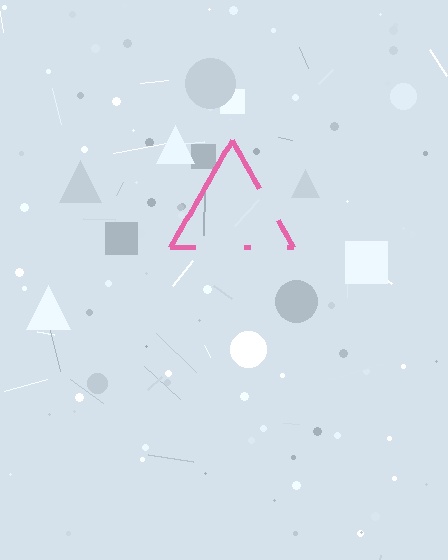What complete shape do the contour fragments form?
The contour fragments form a triangle.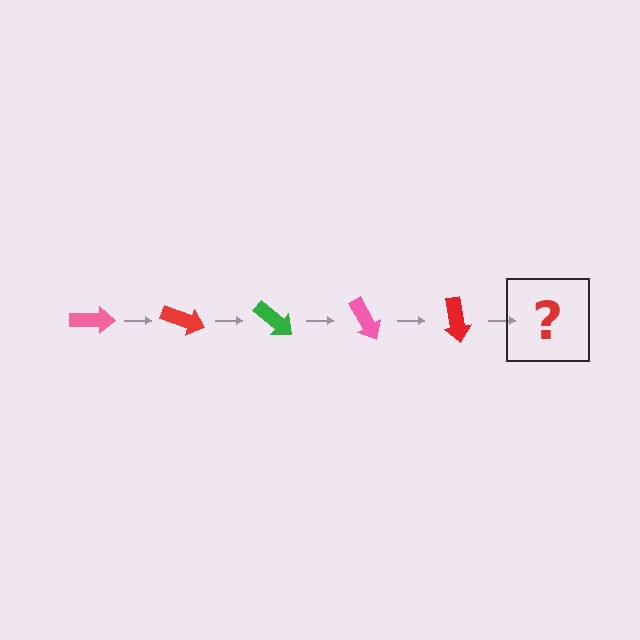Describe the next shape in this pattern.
It should be a green arrow, rotated 100 degrees from the start.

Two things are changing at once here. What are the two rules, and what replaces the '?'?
The two rules are that it rotates 20 degrees each step and the color cycles through pink, red, and green. The '?' should be a green arrow, rotated 100 degrees from the start.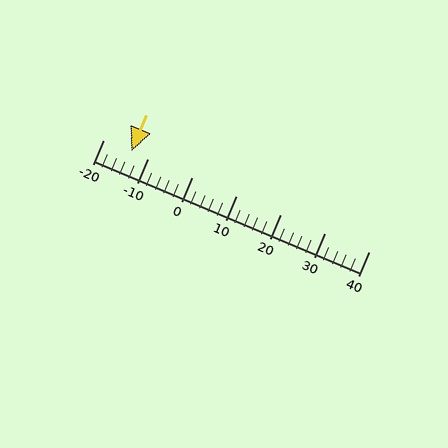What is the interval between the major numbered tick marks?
The major tick marks are spaced 10 units apart.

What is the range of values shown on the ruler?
The ruler shows values from -20 to 40.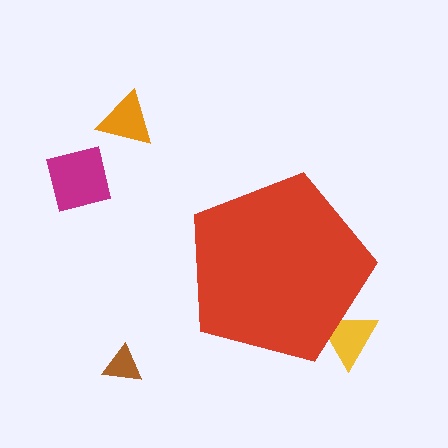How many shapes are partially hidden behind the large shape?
1 shape is partially hidden.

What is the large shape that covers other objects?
A red pentagon.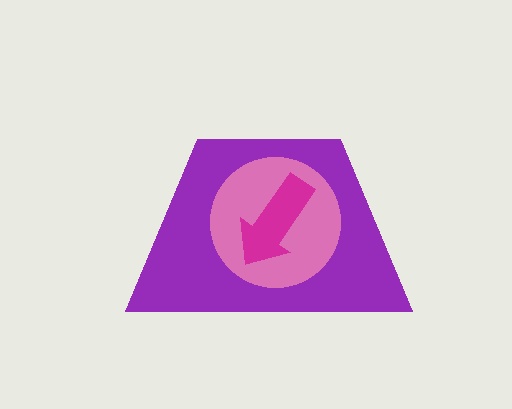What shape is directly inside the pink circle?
The magenta arrow.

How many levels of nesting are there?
3.